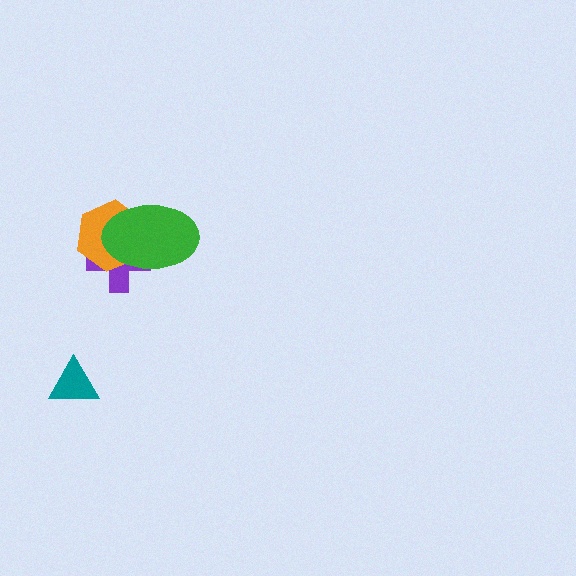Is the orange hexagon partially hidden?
Yes, it is partially covered by another shape.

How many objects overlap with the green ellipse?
2 objects overlap with the green ellipse.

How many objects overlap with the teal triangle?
0 objects overlap with the teal triangle.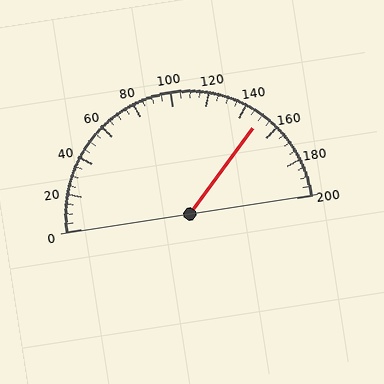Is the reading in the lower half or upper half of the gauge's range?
The reading is in the upper half of the range (0 to 200).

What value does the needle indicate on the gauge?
The needle indicates approximately 150.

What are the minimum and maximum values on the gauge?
The gauge ranges from 0 to 200.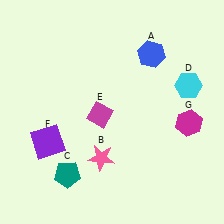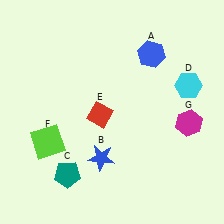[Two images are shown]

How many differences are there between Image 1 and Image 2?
There are 3 differences between the two images.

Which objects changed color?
B changed from pink to blue. E changed from magenta to red. F changed from purple to lime.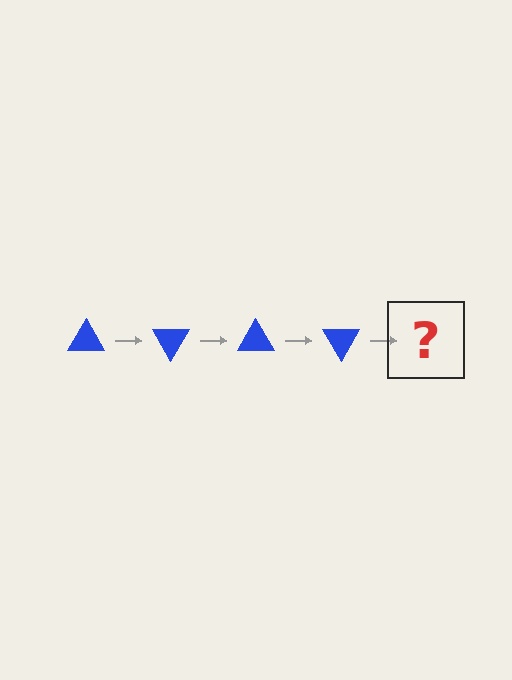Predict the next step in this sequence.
The next step is a blue triangle rotated 240 degrees.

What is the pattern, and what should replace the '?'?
The pattern is that the triangle rotates 60 degrees each step. The '?' should be a blue triangle rotated 240 degrees.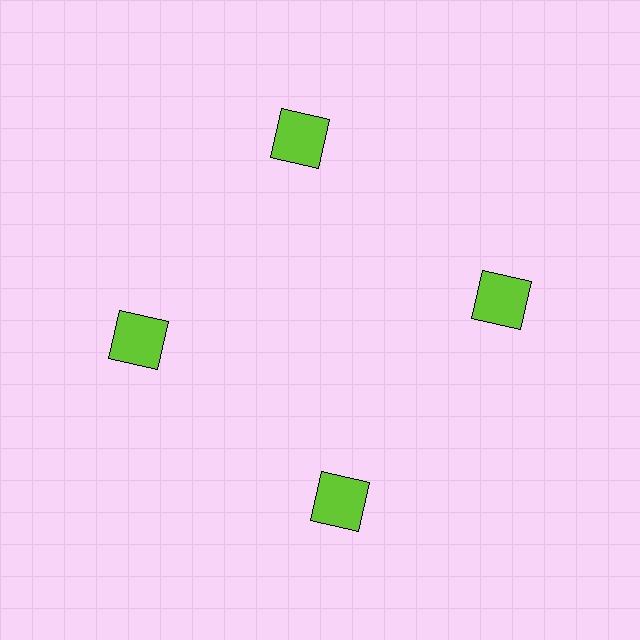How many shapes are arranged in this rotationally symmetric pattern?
There are 4 shapes, arranged in 4 groups of 1.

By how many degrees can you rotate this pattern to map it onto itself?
The pattern maps onto itself every 90 degrees of rotation.